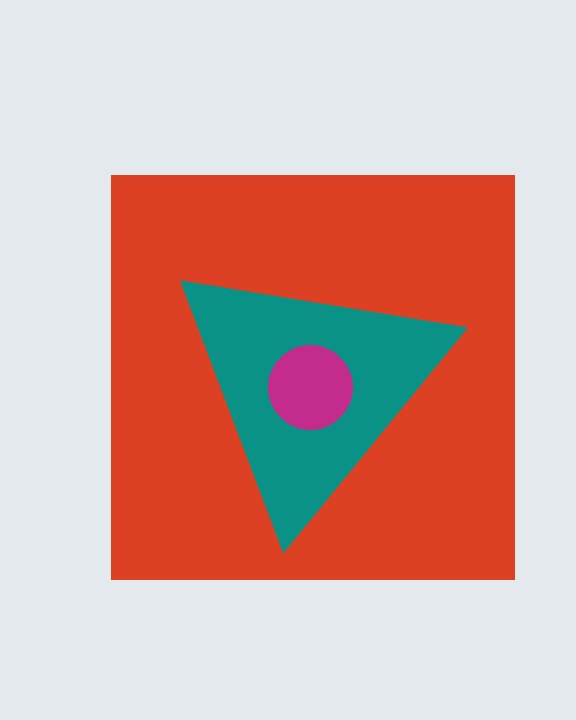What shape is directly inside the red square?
The teal triangle.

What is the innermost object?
The magenta circle.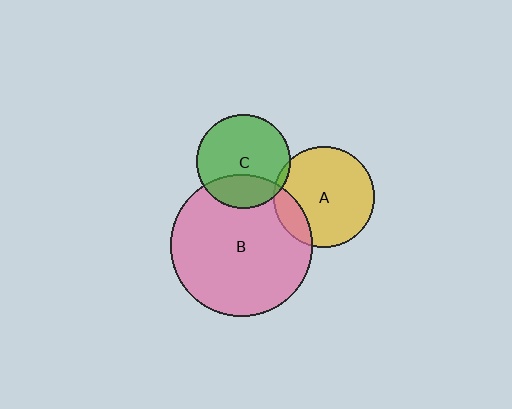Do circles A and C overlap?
Yes.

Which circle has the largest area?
Circle B (pink).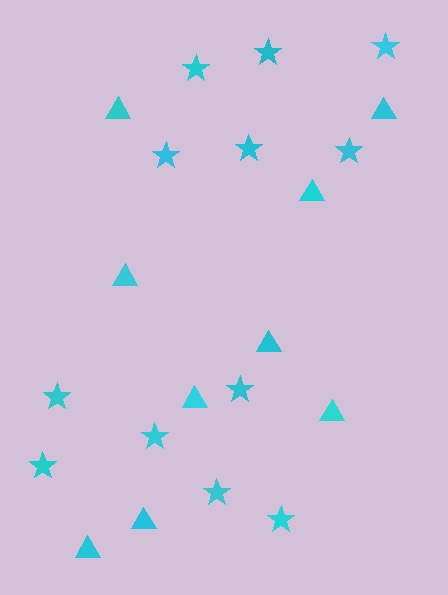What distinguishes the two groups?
There are 2 groups: one group of stars (12) and one group of triangles (9).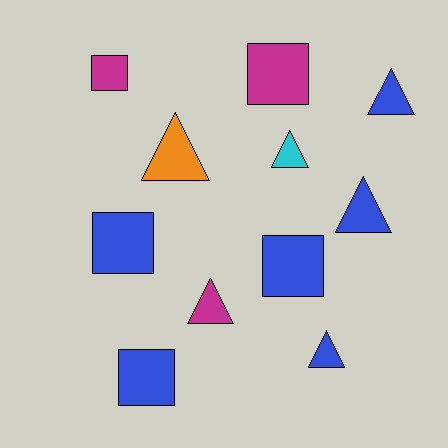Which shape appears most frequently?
Triangle, with 6 objects.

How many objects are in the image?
There are 11 objects.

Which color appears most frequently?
Blue, with 6 objects.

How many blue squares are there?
There are 3 blue squares.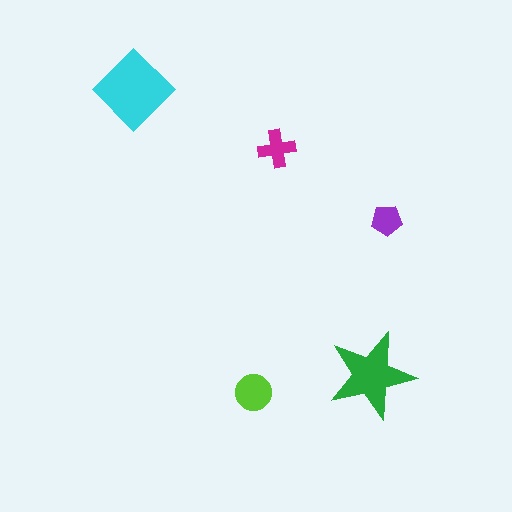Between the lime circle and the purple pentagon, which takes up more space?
The lime circle.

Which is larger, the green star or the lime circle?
The green star.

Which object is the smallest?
The purple pentagon.